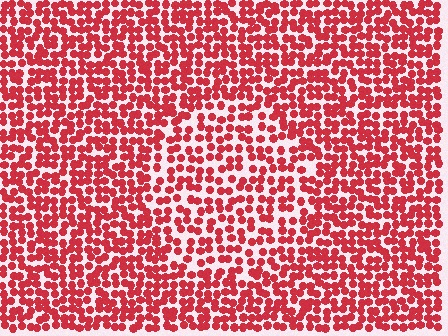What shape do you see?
I see a circle.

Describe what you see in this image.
The image contains small red elements arranged at two different densities. A circle-shaped region is visible where the elements are less densely packed than the surrounding area.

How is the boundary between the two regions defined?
The boundary is defined by a change in element density (approximately 1.5x ratio). All elements are the same color, size, and shape.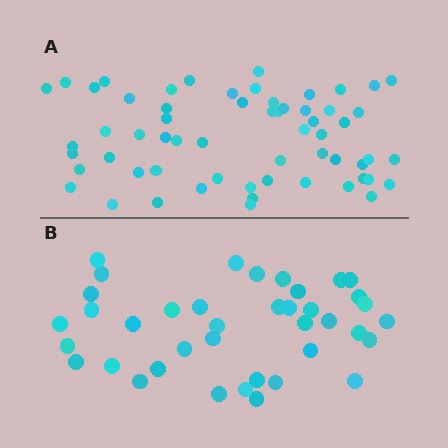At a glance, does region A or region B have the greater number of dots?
Region A (the top region) has more dots.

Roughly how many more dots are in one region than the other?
Region A has approximately 20 more dots than region B.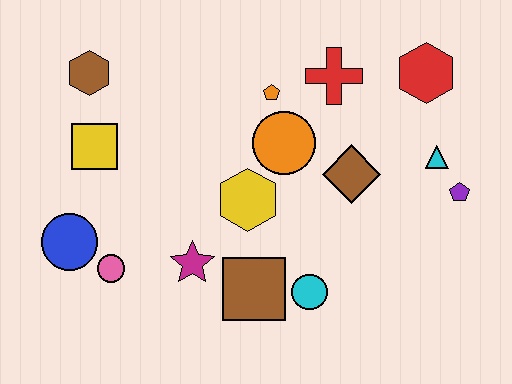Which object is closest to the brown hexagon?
The yellow square is closest to the brown hexagon.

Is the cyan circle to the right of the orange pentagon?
Yes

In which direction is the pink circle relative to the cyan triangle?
The pink circle is to the left of the cyan triangle.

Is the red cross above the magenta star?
Yes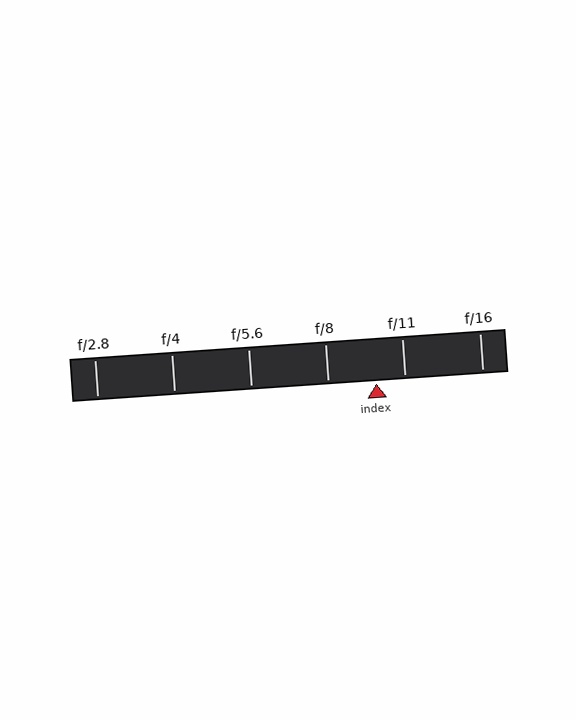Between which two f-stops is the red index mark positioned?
The index mark is between f/8 and f/11.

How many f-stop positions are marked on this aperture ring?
There are 6 f-stop positions marked.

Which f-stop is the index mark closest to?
The index mark is closest to f/11.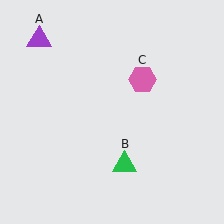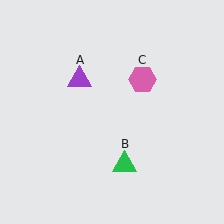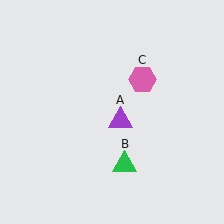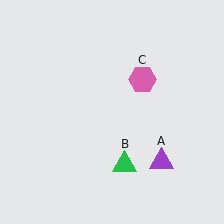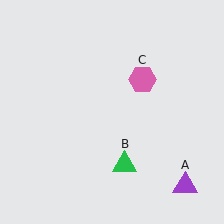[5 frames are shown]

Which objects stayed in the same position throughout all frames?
Green triangle (object B) and pink hexagon (object C) remained stationary.